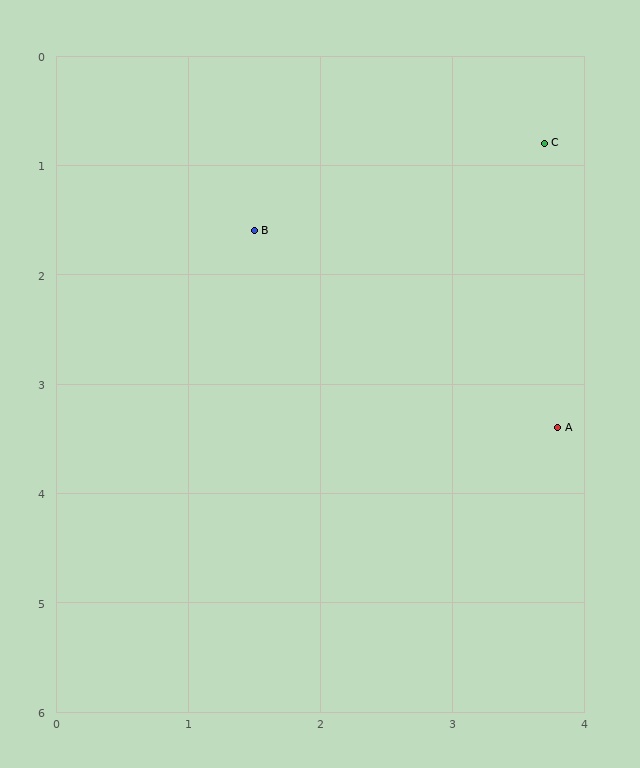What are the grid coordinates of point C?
Point C is at approximately (3.7, 0.8).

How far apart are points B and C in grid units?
Points B and C are about 2.3 grid units apart.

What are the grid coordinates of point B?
Point B is at approximately (1.5, 1.6).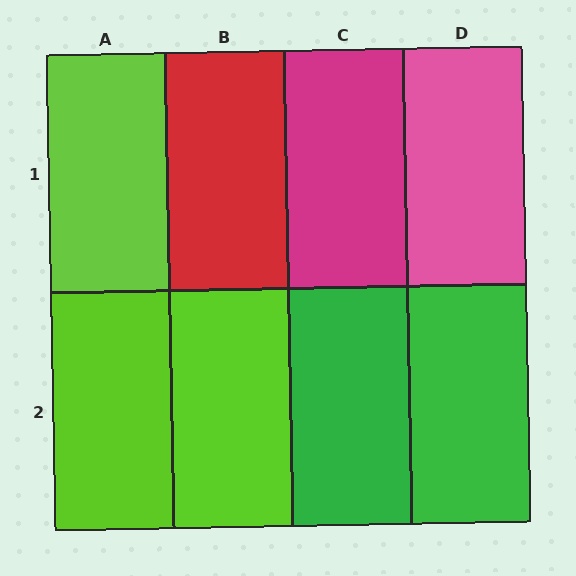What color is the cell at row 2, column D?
Green.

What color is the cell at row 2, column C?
Green.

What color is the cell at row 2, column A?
Lime.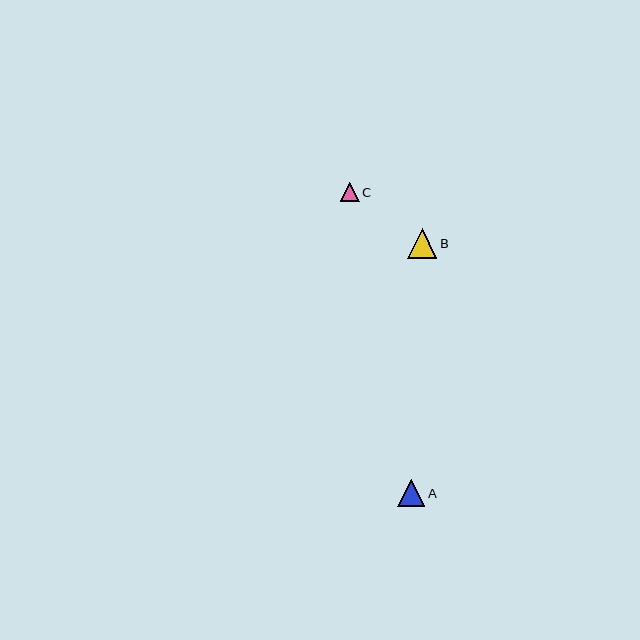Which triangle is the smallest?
Triangle C is the smallest with a size of approximately 19 pixels.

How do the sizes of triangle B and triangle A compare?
Triangle B and triangle A are approximately the same size.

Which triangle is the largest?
Triangle B is the largest with a size of approximately 30 pixels.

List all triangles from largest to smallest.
From largest to smallest: B, A, C.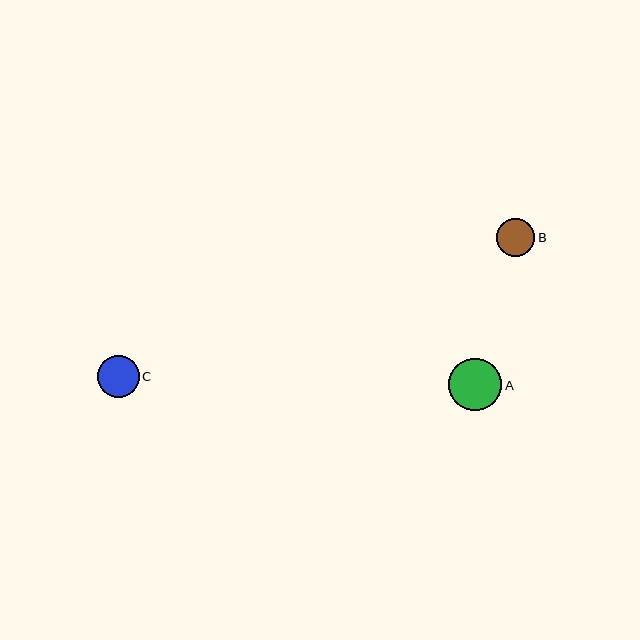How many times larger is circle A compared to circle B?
Circle A is approximately 1.4 times the size of circle B.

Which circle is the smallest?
Circle B is the smallest with a size of approximately 39 pixels.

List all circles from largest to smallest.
From largest to smallest: A, C, B.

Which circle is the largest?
Circle A is the largest with a size of approximately 53 pixels.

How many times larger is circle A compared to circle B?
Circle A is approximately 1.4 times the size of circle B.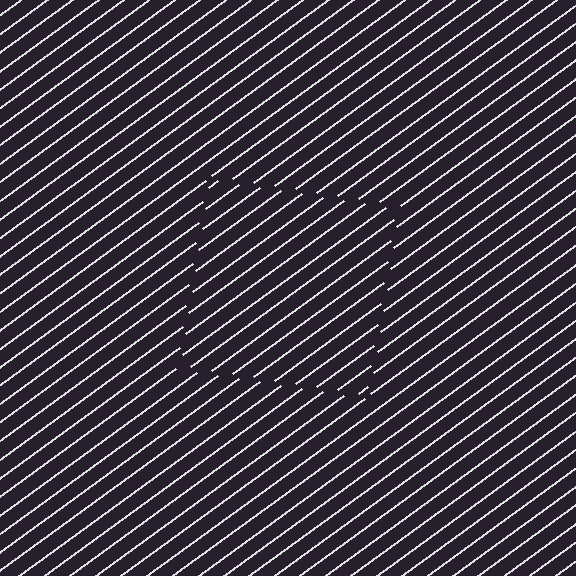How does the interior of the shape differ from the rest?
The interior of the shape contains the same grating, shifted by half a period — the contour is defined by the phase discontinuity where line-ends from the inner and outer gratings abut.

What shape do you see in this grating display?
An illusory square. The interior of the shape contains the same grating, shifted by half a period — the contour is defined by the phase discontinuity where line-ends from the inner and outer gratings abut.